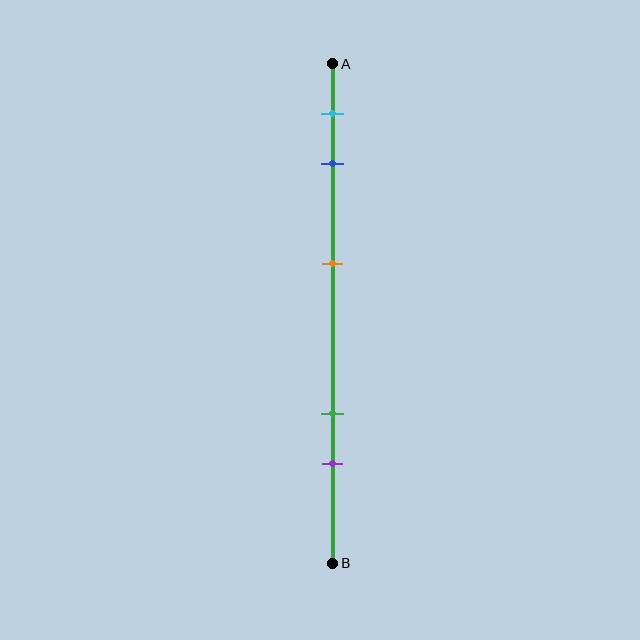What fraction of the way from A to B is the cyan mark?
The cyan mark is approximately 10% (0.1) of the way from A to B.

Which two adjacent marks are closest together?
The cyan and blue marks are the closest adjacent pair.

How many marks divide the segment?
There are 5 marks dividing the segment.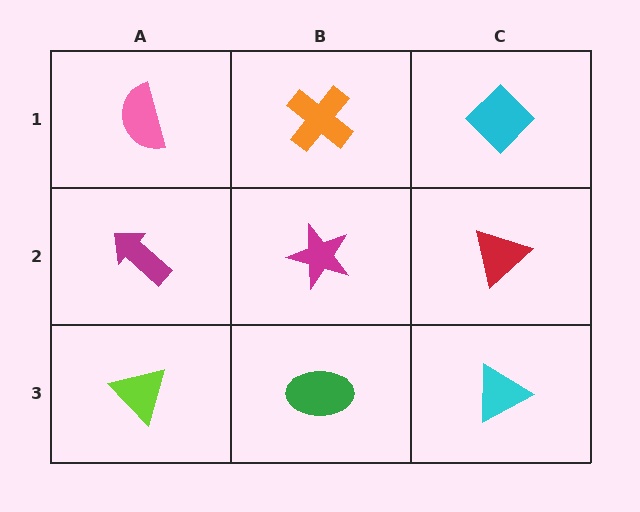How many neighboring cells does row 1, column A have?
2.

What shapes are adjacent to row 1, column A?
A magenta arrow (row 2, column A), an orange cross (row 1, column B).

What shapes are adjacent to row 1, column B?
A magenta star (row 2, column B), a pink semicircle (row 1, column A), a cyan diamond (row 1, column C).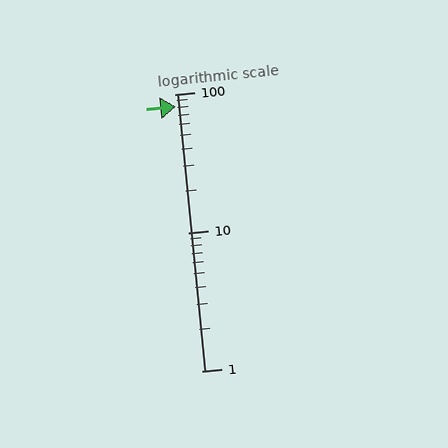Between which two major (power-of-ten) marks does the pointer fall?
The pointer is between 10 and 100.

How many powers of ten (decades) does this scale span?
The scale spans 2 decades, from 1 to 100.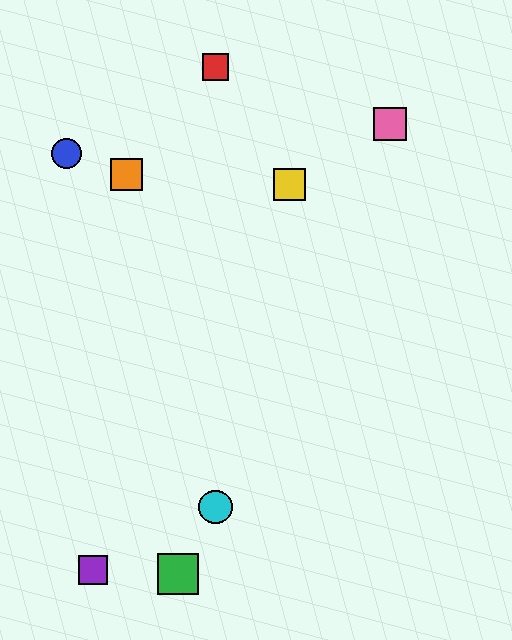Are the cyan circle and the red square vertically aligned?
Yes, both are at x≈215.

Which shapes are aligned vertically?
The red square, the cyan circle are aligned vertically.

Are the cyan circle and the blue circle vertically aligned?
No, the cyan circle is at x≈215 and the blue circle is at x≈67.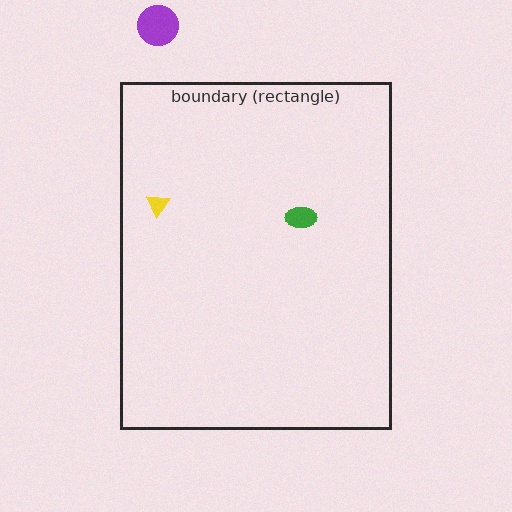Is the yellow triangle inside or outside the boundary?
Inside.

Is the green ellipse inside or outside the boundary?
Inside.